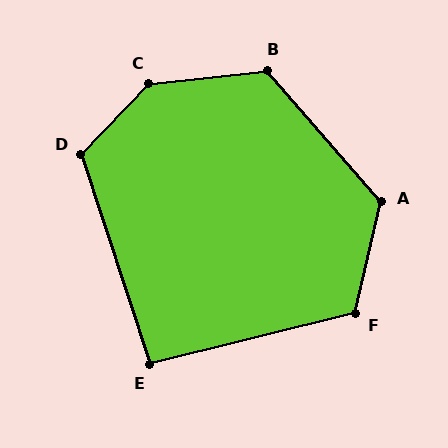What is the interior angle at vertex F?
Approximately 117 degrees (obtuse).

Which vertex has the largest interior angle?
C, at approximately 140 degrees.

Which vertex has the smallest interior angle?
E, at approximately 94 degrees.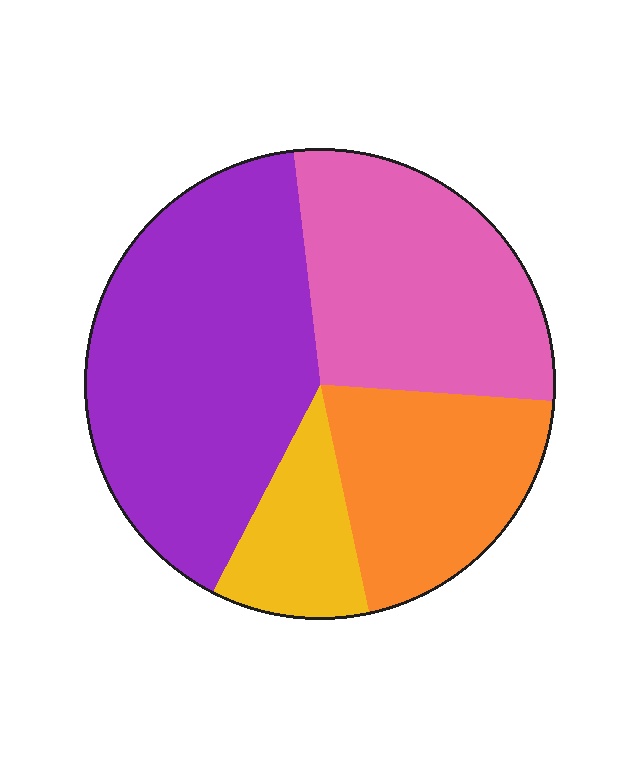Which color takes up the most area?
Purple, at roughly 40%.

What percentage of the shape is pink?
Pink covers around 30% of the shape.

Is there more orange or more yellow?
Orange.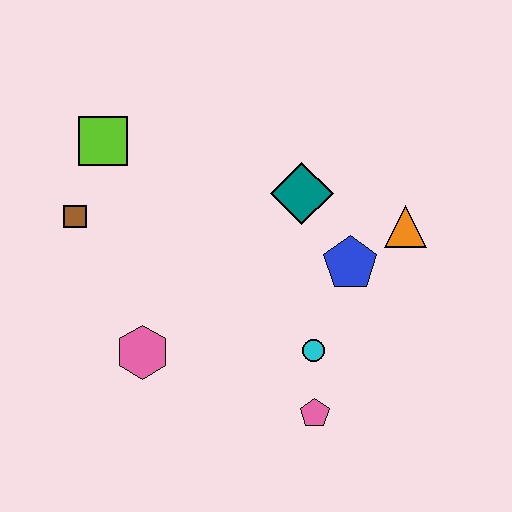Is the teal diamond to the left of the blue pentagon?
Yes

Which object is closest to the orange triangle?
The blue pentagon is closest to the orange triangle.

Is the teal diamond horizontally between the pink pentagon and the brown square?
Yes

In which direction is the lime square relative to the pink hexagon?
The lime square is above the pink hexagon.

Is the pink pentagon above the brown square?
No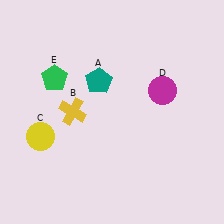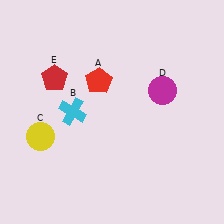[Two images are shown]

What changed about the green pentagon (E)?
In Image 1, E is green. In Image 2, it changed to red.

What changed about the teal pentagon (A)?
In Image 1, A is teal. In Image 2, it changed to red.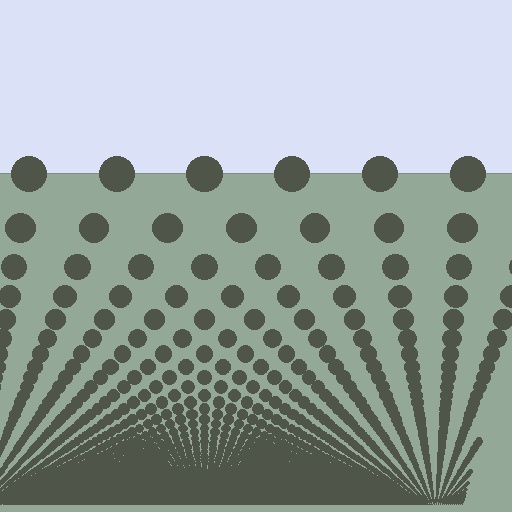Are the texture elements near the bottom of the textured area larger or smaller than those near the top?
Smaller. The gradient is inverted — elements near the bottom are smaller and denser.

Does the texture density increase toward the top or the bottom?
Density increases toward the bottom.